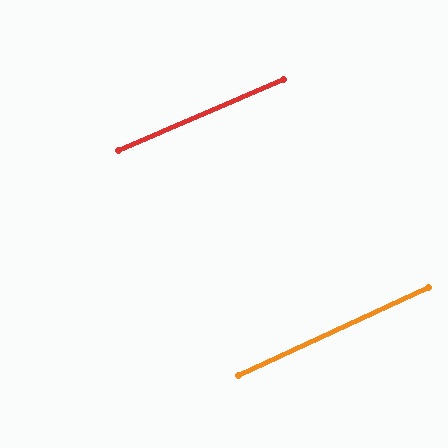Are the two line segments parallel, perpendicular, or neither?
Parallel — their directions differ by only 1.9°.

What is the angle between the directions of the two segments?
Approximately 2 degrees.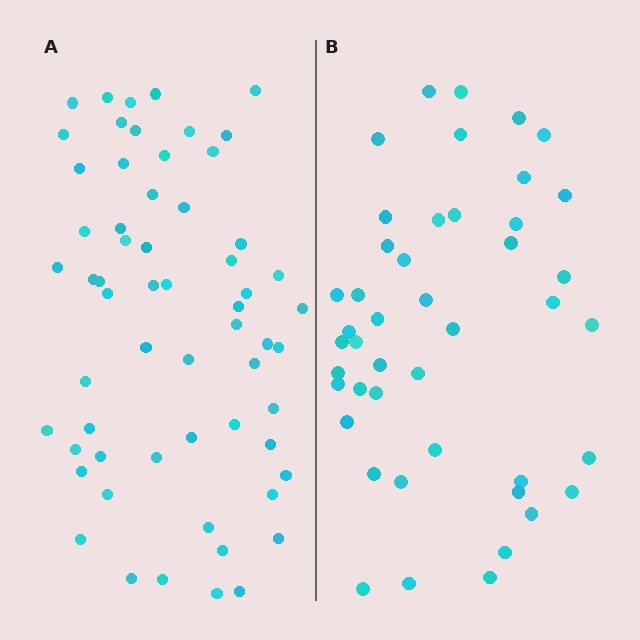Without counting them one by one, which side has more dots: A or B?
Region A (the left region) has more dots.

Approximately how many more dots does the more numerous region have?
Region A has approximately 15 more dots than region B.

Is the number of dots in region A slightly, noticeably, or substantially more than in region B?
Region A has noticeably more, but not dramatically so. The ratio is roughly 1.3 to 1.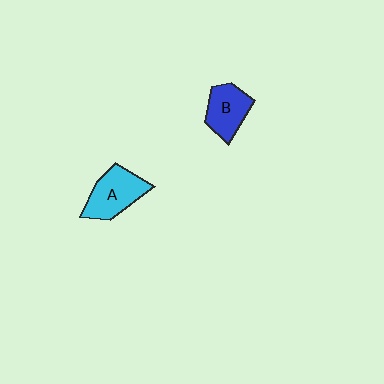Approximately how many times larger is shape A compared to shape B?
Approximately 1.2 times.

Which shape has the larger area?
Shape A (cyan).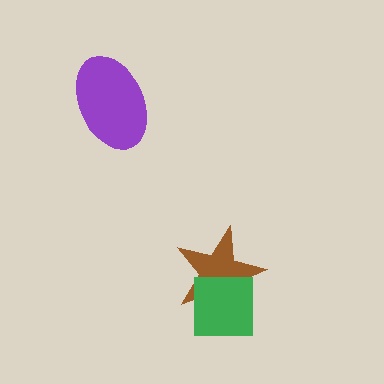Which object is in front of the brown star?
The green square is in front of the brown star.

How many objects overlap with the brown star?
1 object overlaps with the brown star.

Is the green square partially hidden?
No, no other shape covers it.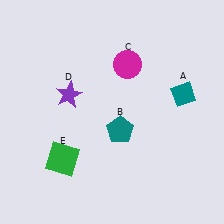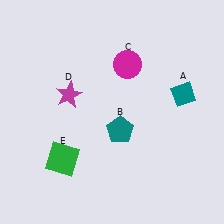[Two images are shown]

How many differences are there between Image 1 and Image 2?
There is 1 difference between the two images.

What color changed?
The star (D) changed from purple in Image 1 to magenta in Image 2.